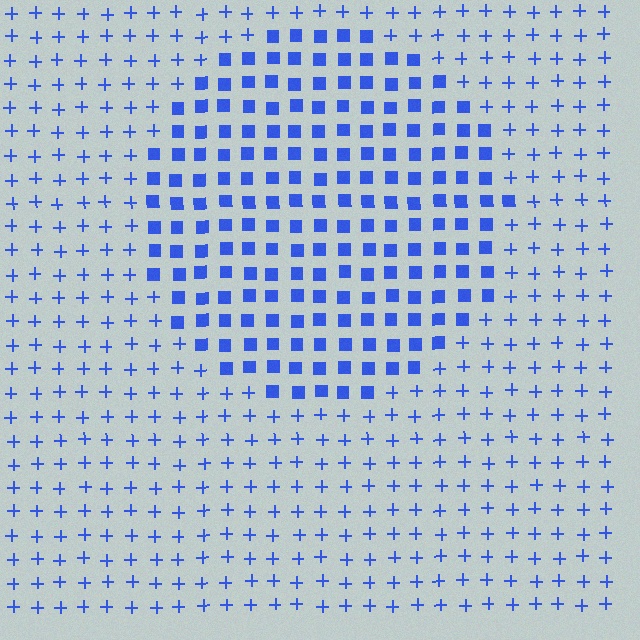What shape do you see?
I see a circle.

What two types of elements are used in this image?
The image uses squares inside the circle region and plus signs outside it.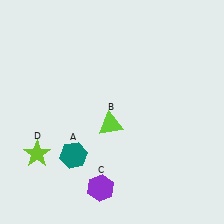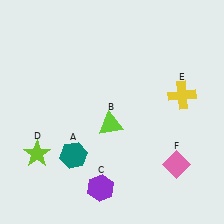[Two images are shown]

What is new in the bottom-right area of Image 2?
A pink diamond (F) was added in the bottom-right area of Image 2.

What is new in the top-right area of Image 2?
A yellow cross (E) was added in the top-right area of Image 2.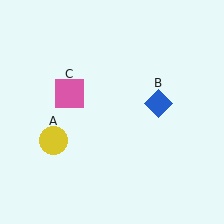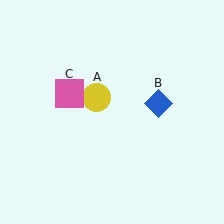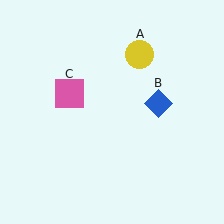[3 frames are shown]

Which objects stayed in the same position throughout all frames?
Blue diamond (object B) and pink square (object C) remained stationary.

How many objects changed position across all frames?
1 object changed position: yellow circle (object A).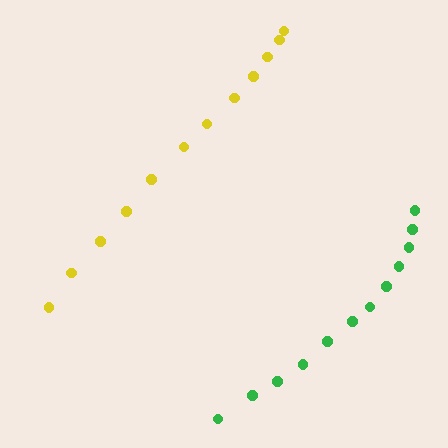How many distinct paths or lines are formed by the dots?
There are 2 distinct paths.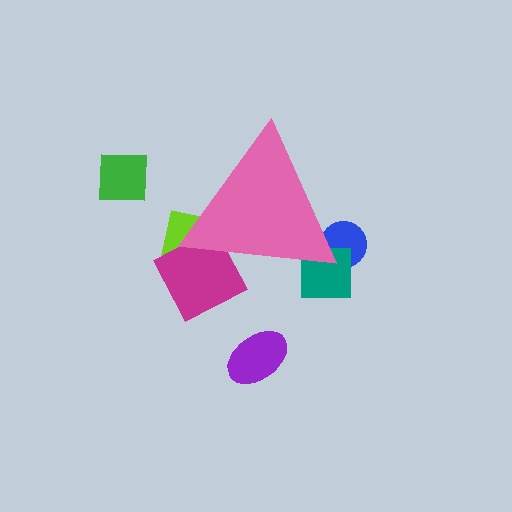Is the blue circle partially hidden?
Yes, the blue circle is partially hidden behind the pink triangle.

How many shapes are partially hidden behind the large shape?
4 shapes are partially hidden.